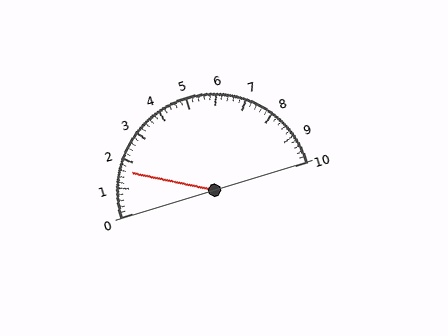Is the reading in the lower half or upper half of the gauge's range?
The reading is in the lower half of the range (0 to 10).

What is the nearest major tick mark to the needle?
The nearest major tick mark is 2.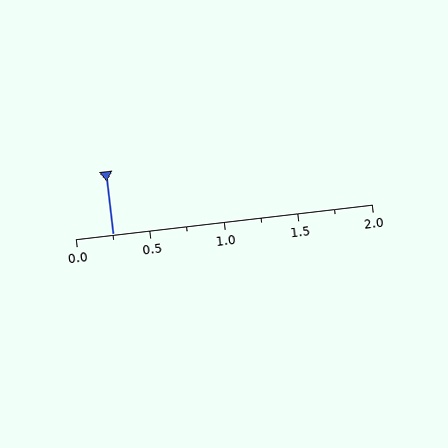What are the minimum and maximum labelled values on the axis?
The axis runs from 0.0 to 2.0.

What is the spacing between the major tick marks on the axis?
The major ticks are spaced 0.5 apart.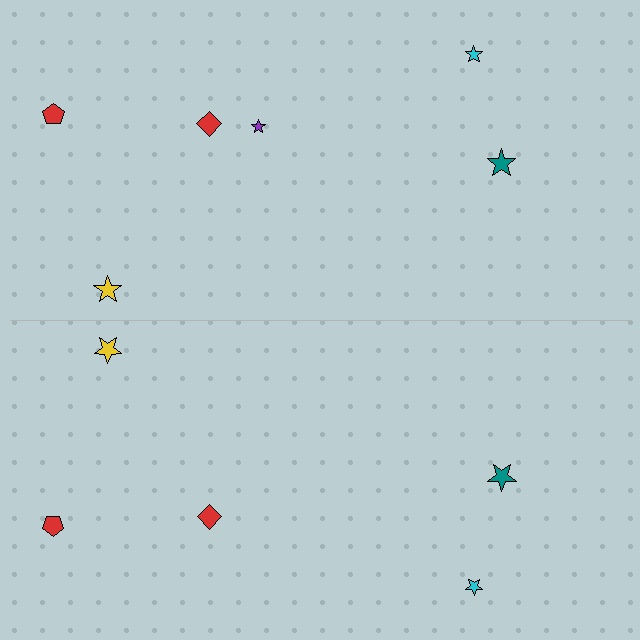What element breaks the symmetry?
A purple star is missing from the bottom side.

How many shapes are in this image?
There are 11 shapes in this image.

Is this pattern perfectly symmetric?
No, the pattern is not perfectly symmetric. A purple star is missing from the bottom side.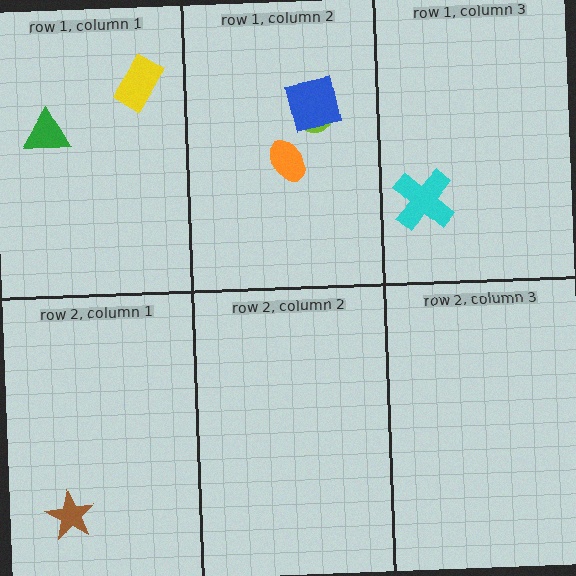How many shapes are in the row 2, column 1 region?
1.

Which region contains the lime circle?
The row 1, column 2 region.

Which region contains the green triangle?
The row 1, column 1 region.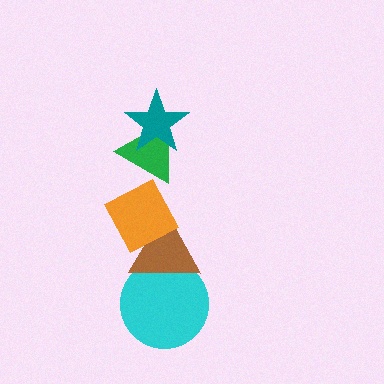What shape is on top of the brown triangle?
The orange diamond is on top of the brown triangle.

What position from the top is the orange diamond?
The orange diamond is 3rd from the top.